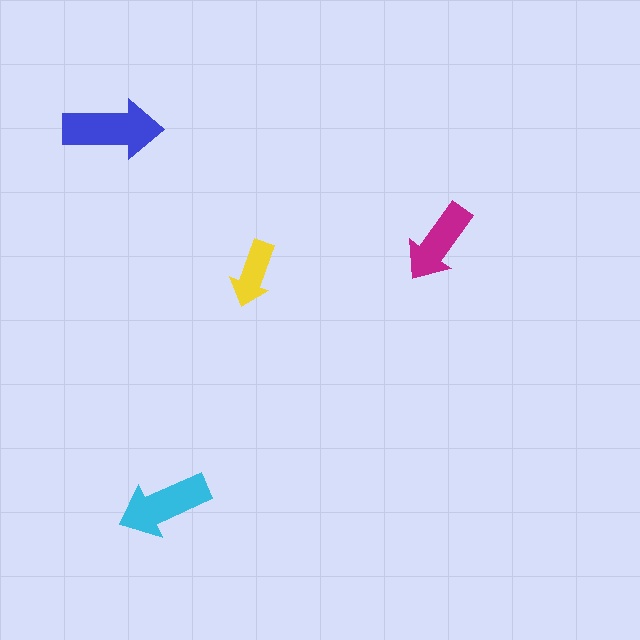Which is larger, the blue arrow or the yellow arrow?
The blue one.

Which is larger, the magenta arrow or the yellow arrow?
The magenta one.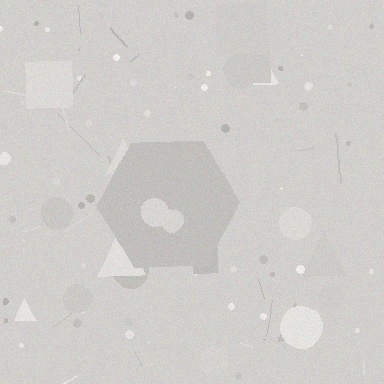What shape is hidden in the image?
A hexagon is hidden in the image.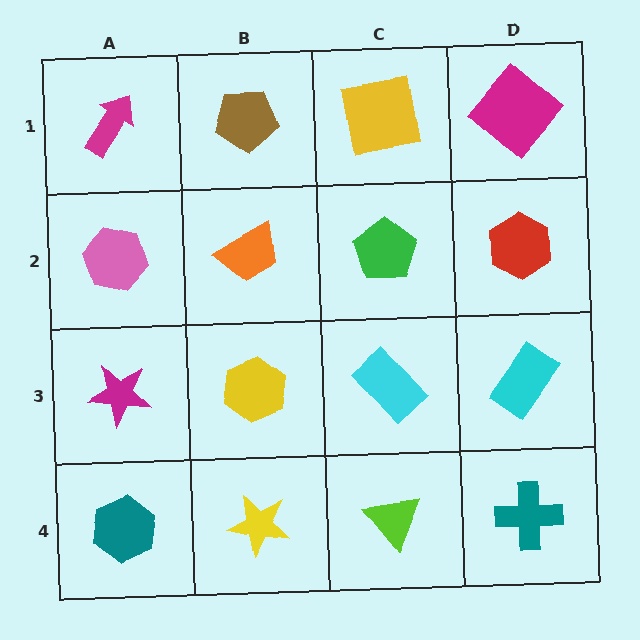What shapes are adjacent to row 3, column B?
An orange trapezoid (row 2, column B), a yellow star (row 4, column B), a magenta star (row 3, column A), a cyan rectangle (row 3, column C).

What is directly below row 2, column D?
A cyan rectangle.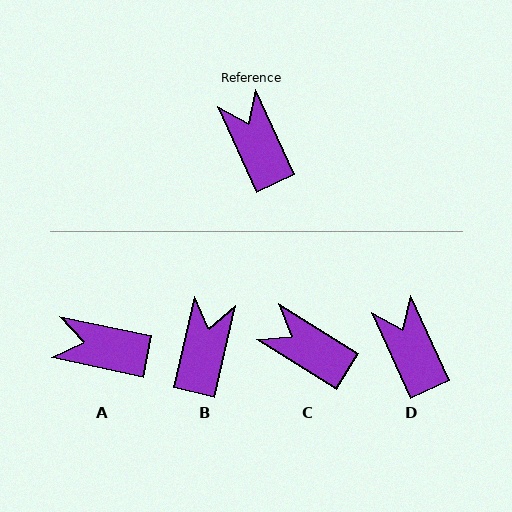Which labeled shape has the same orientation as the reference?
D.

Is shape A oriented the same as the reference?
No, it is off by about 53 degrees.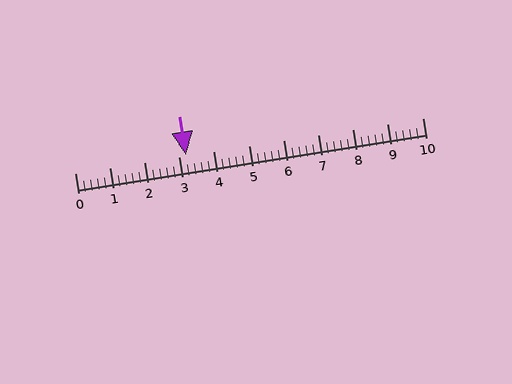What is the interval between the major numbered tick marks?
The major tick marks are spaced 1 units apart.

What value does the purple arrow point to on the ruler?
The purple arrow points to approximately 3.2.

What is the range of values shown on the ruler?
The ruler shows values from 0 to 10.